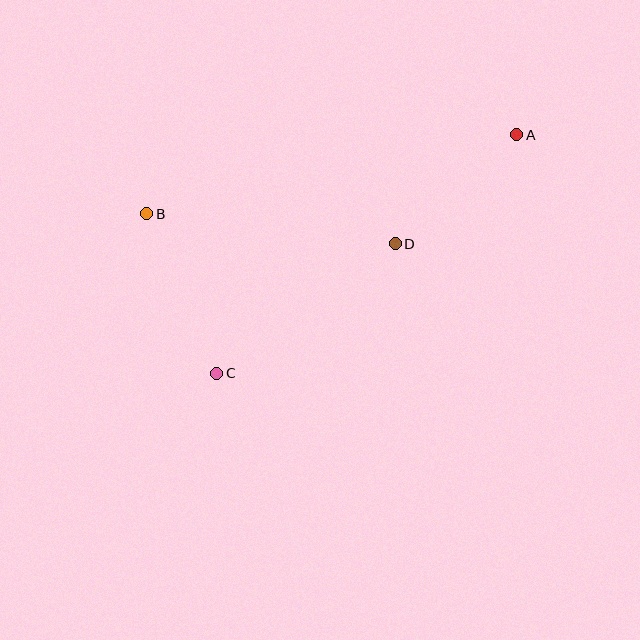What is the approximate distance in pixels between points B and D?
The distance between B and D is approximately 250 pixels.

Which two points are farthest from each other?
Points A and C are farthest from each other.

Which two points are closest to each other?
Points A and D are closest to each other.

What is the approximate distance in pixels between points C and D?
The distance between C and D is approximately 221 pixels.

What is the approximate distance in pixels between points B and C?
The distance between B and C is approximately 174 pixels.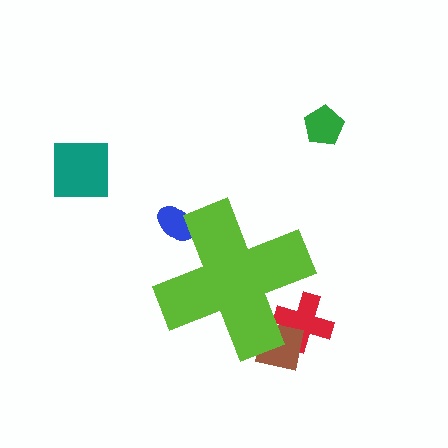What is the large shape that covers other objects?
A lime cross.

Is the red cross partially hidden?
Yes, the red cross is partially hidden behind the lime cross.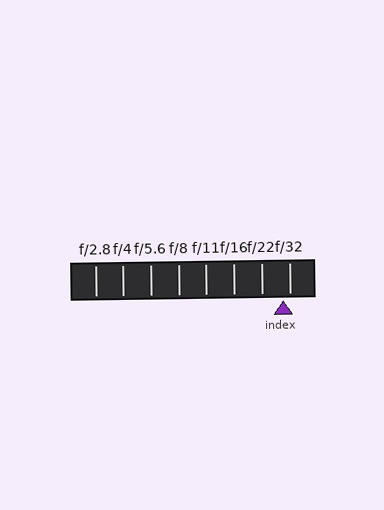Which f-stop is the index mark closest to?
The index mark is closest to f/32.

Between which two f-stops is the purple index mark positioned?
The index mark is between f/22 and f/32.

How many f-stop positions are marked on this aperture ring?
There are 8 f-stop positions marked.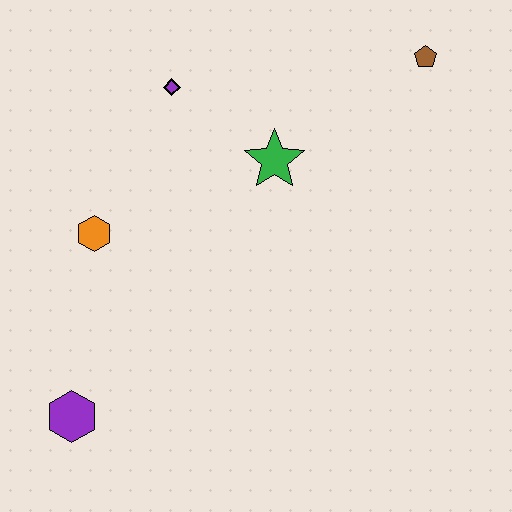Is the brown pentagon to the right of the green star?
Yes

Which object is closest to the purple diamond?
The green star is closest to the purple diamond.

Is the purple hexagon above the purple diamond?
No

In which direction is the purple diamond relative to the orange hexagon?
The purple diamond is above the orange hexagon.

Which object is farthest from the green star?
The purple hexagon is farthest from the green star.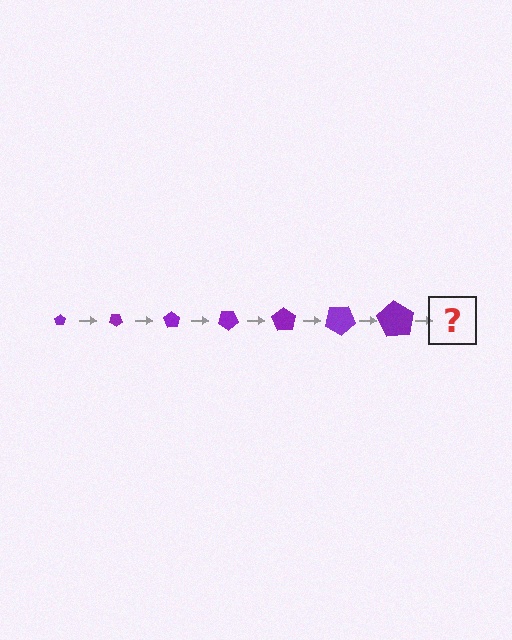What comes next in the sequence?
The next element should be a pentagon, larger than the previous one and rotated 245 degrees from the start.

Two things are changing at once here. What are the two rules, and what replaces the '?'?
The two rules are that the pentagon grows larger each step and it rotates 35 degrees each step. The '?' should be a pentagon, larger than the previous one and rotated 245 degrees from the start.